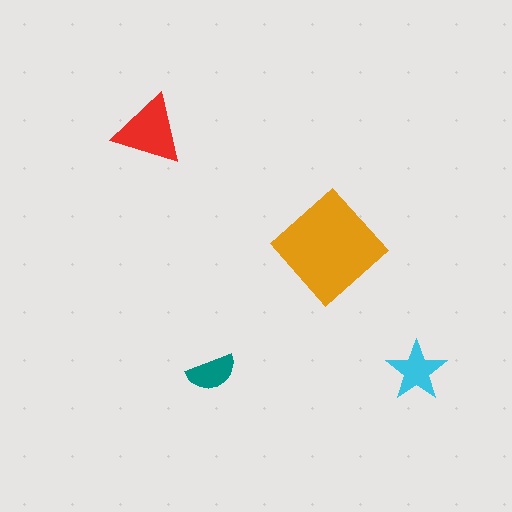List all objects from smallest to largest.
The teal semicircle, the cyan star, the red triangle, the orange diamond.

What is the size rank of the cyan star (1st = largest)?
3rd.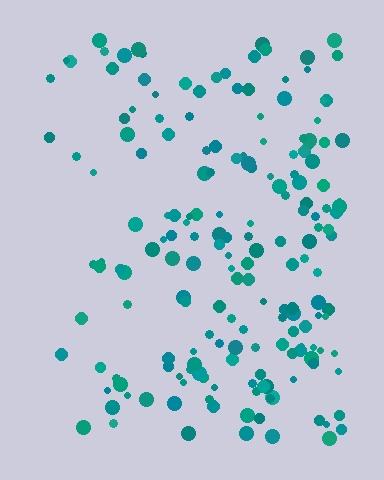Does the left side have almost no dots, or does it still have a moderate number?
Still a moderate number, just noticeably fewer than the right.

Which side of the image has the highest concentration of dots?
The right.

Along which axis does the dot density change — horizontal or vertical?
Horizontal.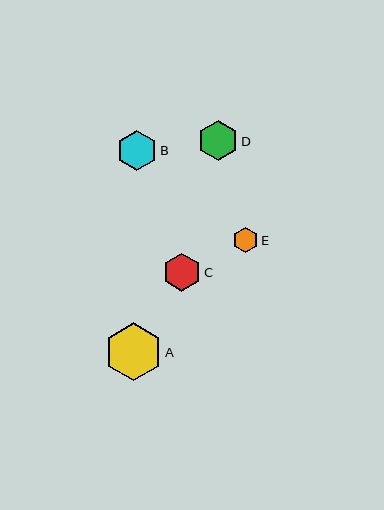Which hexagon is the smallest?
Hexagon E is the smallest with a size of approximately 25 pixels.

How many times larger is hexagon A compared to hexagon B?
Hexagon A is approximately 1.4 times the size of hexagon B.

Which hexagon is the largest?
Hexagon A is the largest with a size of approximately 58 pixels.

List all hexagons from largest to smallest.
From largest to smallest: A, B, D, C, E.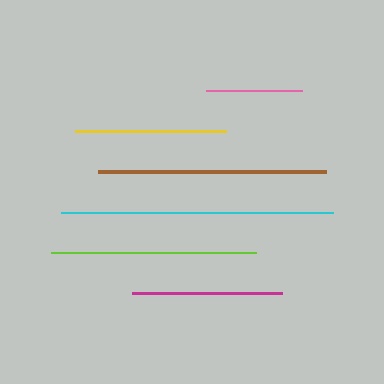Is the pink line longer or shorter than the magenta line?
The magenta line is longer than the pink line.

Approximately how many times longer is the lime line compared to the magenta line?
The lime line is approximately 1.4 times the length of the magenta line.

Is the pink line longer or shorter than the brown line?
The brown line is longer than the pink line.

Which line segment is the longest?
The cyan line is the longest at approximately 273 pixels.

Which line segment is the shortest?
The pink line is the shortest at approximately 96 pixels.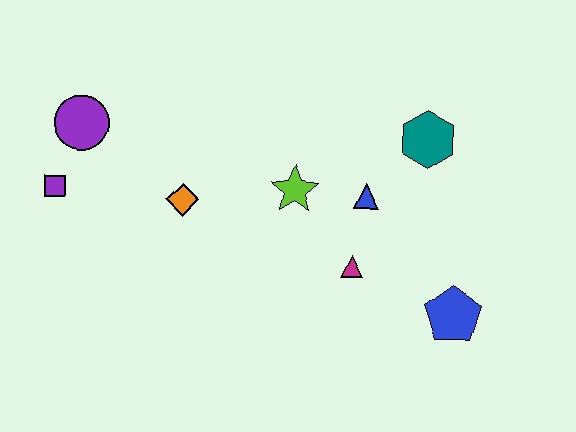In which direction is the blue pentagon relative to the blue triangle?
The blue pentagon is below the blue triangle.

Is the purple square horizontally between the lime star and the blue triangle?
No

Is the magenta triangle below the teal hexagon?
Yes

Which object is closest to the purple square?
The purple circle is closest to the purple square.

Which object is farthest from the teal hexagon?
The purple square is farthest from the teal hexagon.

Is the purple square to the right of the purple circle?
No